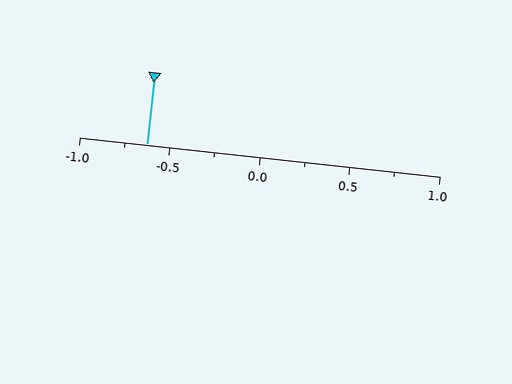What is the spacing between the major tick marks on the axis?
The major ticks are spaced 0.5 apart.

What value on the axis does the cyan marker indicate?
The marker indicates approximately -0.62.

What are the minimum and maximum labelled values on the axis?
The axis runs from -1.0 to 1.0.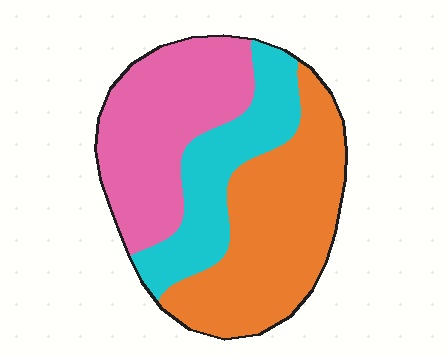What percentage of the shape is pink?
Pink covers 35% of the shape.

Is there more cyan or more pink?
Pink.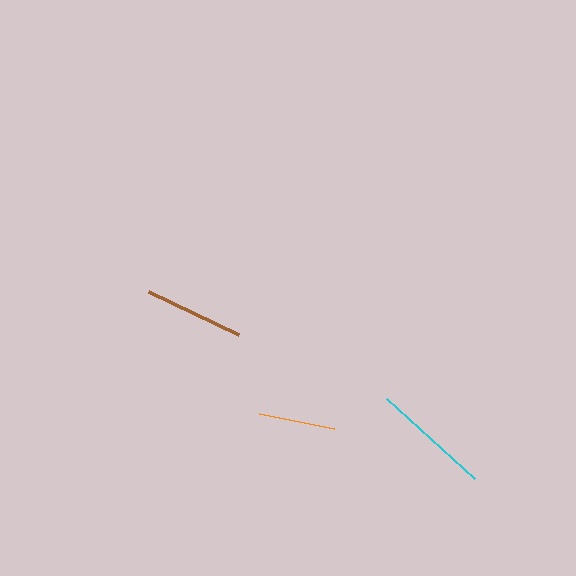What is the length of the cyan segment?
The cyan segment is approximately 119 pixels long.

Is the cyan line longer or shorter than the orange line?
The cyan line is longer than the orange line.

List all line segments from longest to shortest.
From longest to shortest: cyan, brown, orange.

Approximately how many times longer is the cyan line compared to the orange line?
The cyan line is approximately 1.6 times the length of the orange line.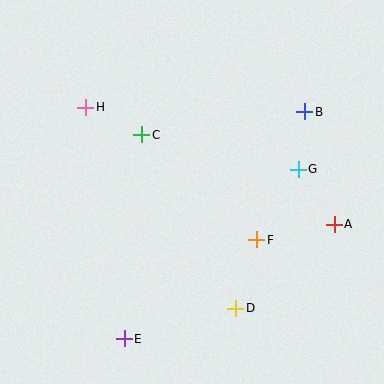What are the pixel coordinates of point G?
Point G is at (298, 169).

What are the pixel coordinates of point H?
Point H is at (86, 107).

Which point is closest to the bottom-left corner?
Point E is closest to the bottom-left corner.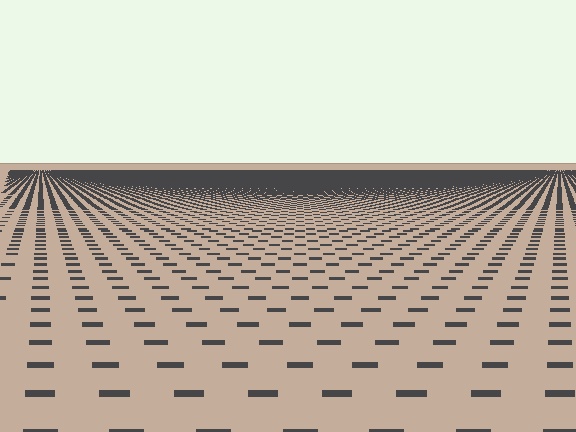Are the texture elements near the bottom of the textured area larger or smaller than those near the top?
Larger. Near the bottom, elements are closer to the viewer and appear at a bigger on-screen size.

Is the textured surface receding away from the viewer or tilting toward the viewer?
The surface is receding away from the viewer. Texture elements get smaller and denser toward the top.